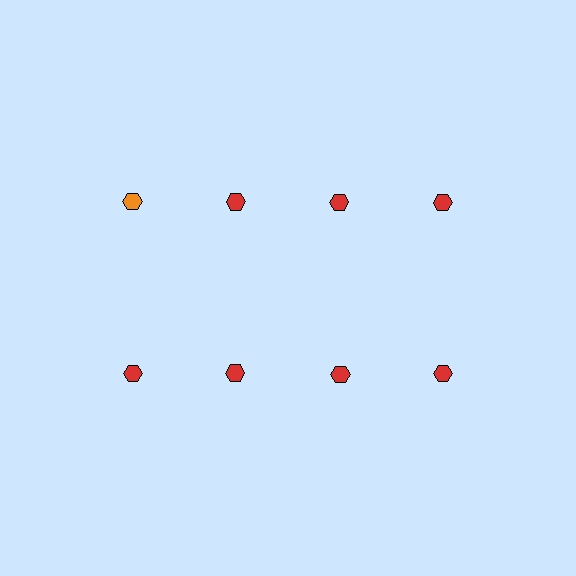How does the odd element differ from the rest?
It has a different color: orange instead of red.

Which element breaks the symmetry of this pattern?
The orange hexagon in the top row, leftmost column breaks the symmetry. All other shapes are red hexagons.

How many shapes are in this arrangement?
There are 8 shapes arranged in a grid pattern.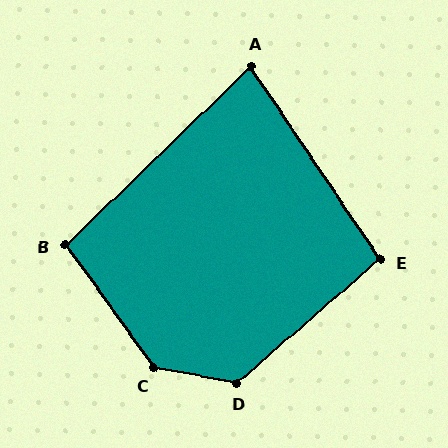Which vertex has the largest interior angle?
C, at approximately 136 degrees.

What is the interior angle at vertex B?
Approximately 98 degrees (obtuse).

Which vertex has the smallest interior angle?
A, at approximately 80 degrees.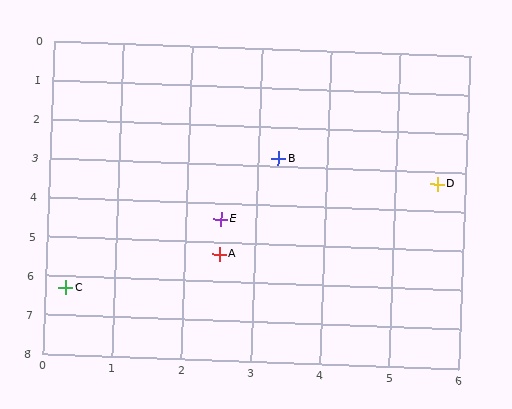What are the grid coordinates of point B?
Point B is at approximately (3.3, 2.8).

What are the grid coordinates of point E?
Point E is at approximately (2.5, 4.4).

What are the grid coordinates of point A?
Point A is at approximately (2.5, 5.3).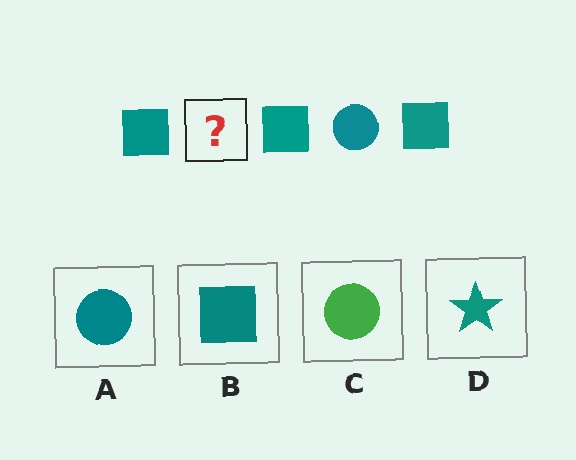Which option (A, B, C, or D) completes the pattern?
A.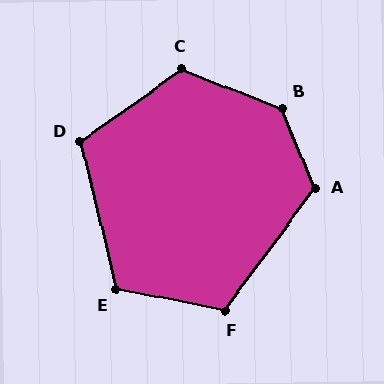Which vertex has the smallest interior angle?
D, at approximately 111 degrees.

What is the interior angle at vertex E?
Approximately 115 degrees (obtuse).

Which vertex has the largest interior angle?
B, at approximately 133 degrees.